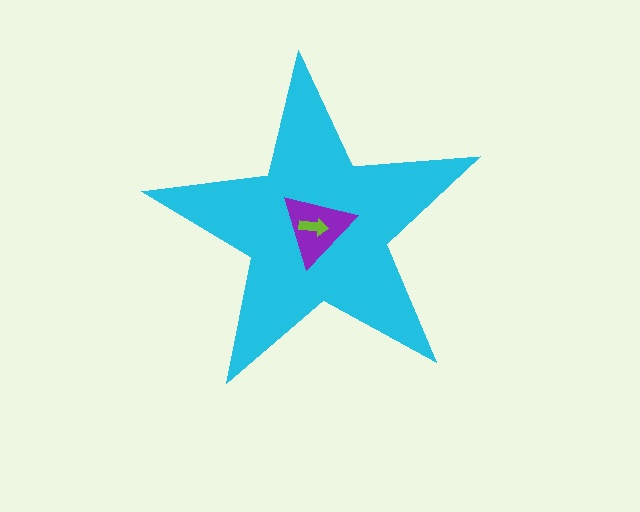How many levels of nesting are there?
3.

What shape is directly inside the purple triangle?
The lime arrow.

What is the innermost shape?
The lime arrow.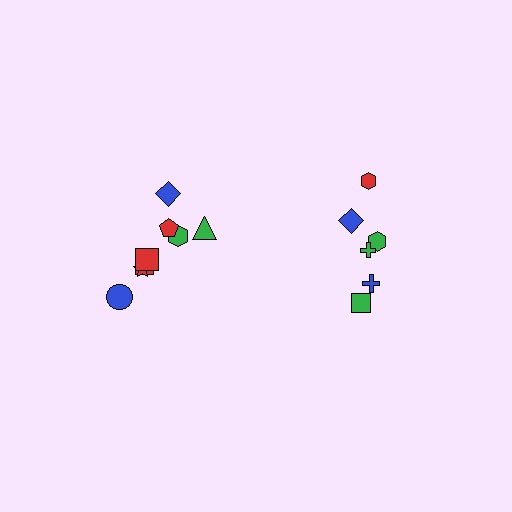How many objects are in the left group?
There are 8 objects.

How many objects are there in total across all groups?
There are 14 objects.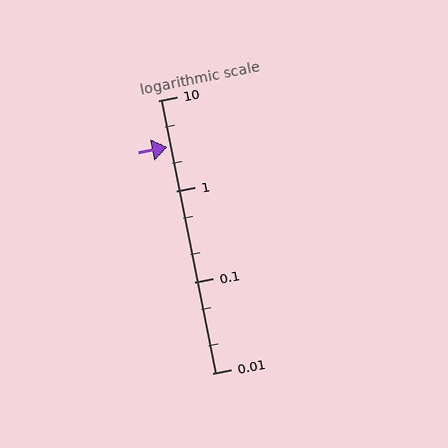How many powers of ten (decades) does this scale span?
The scale spans 3 decades, from 0.01 to 10.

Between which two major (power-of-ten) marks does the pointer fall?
The pointer is between 1 and 10.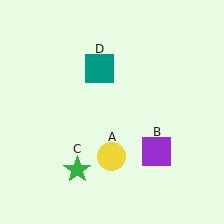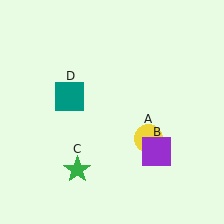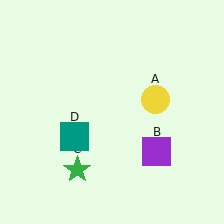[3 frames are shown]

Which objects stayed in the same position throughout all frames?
Purple square (object B) and green star (object C) remained stationary.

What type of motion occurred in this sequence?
The yellow circle (object A), teal square (object D) rotated counterclockwise around the center of the scene.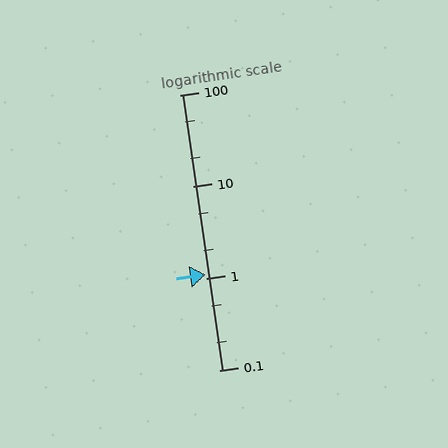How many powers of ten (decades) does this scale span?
The scale spans 3 decades, from 0.1 to 100.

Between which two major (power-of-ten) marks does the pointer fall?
The pointer is between 1 and 10.